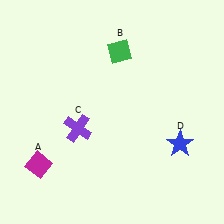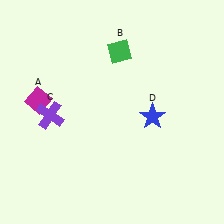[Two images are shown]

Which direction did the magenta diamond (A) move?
The magenta diamond (A) moved up.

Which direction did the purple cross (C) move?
The purple cross (C) moved left.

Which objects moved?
The objects that moved are: the magenta diamond (A), the purple cross (C), the blue star (D).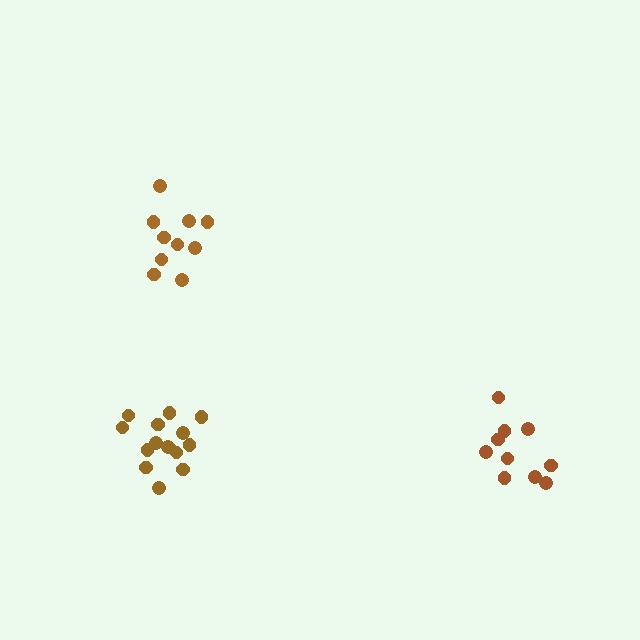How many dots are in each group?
Group 1: 10 dots, Group 2: 10 dots, Group 3: 15 dots (35 total).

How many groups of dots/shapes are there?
There are 3 groups.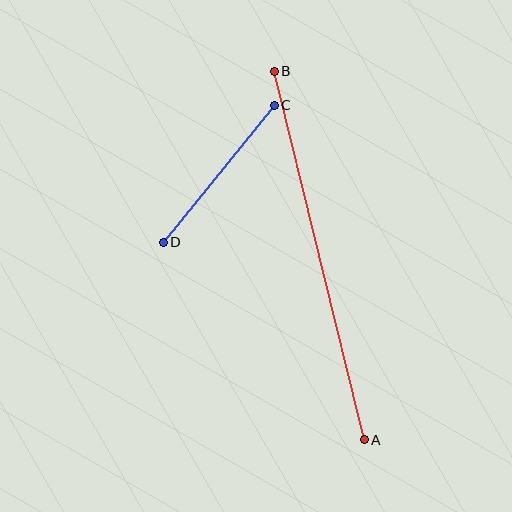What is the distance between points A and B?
The distance is approximately 379 pixels.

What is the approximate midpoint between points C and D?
The midpoint is at approximately (219, 174) pixels.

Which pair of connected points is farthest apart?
Points A and B are farthest apart.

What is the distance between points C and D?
The distance is approximately 176 pixels.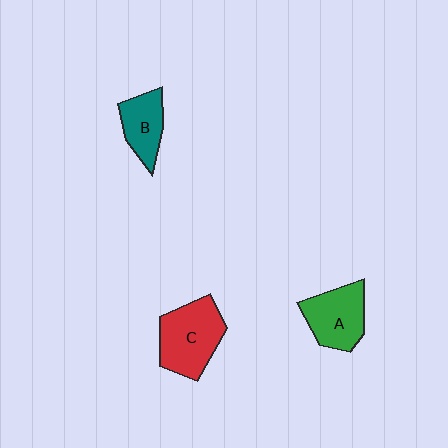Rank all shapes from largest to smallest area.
From largest to smallest: C (red), A (green), B (teal).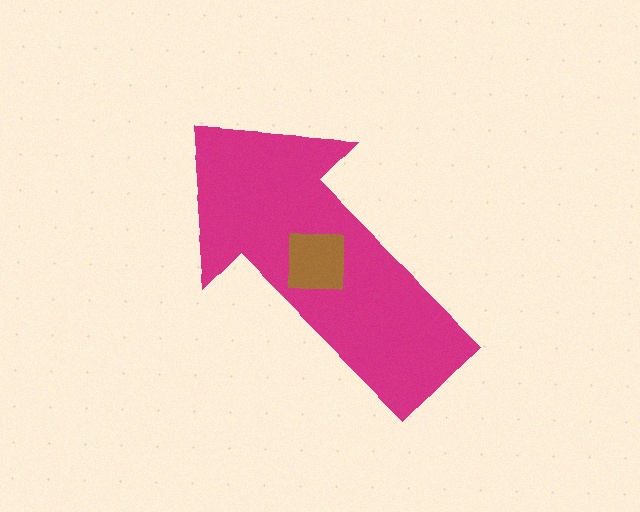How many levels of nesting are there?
2.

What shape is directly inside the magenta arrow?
The brown square.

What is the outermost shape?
The magenta arrow.